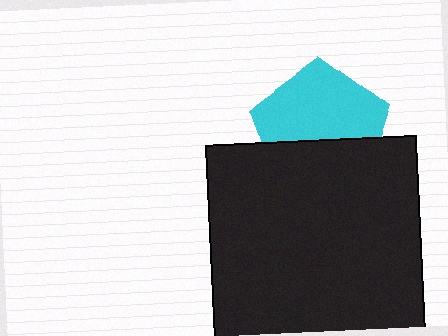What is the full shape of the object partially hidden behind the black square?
The partially hidden object is a cyan pentagon.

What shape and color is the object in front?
The object in front is a black square.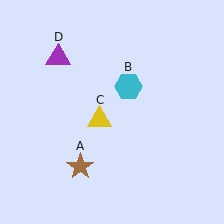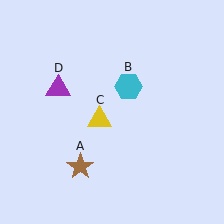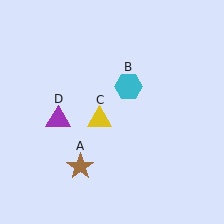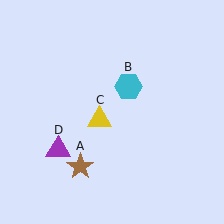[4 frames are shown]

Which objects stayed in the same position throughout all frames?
Brown star (object A) and cyan hexagon (object B) and yellow triangle (object C) remained stationary.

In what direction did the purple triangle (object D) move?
The purple triangle (object D) moved down.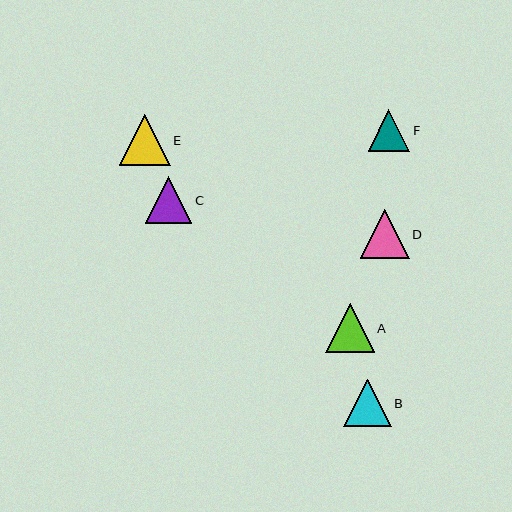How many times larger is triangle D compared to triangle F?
Triangle D is approximately 1.2 times the size of triangle F.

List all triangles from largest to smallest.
From largest to smallest: E, D, A, B, C, F.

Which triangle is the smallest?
Triangle F is the smallest with a size of approximately 42 pixels.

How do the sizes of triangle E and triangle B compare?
Triangle E and triangle B are approximately the same size.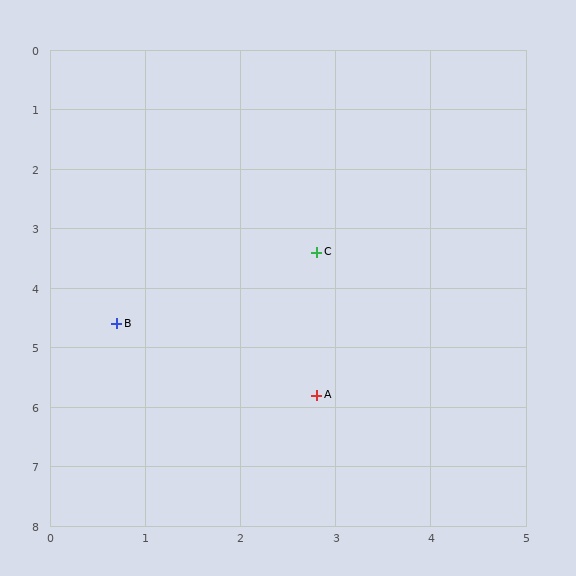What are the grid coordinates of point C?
Point C is at approximately (2.8, 3.4).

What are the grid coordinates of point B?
Point B is at approximately (0.7, 4.6).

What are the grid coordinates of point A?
Point A is at approximately (2.8, 5.8).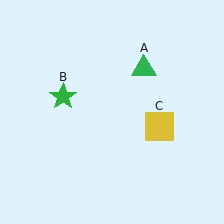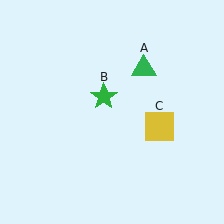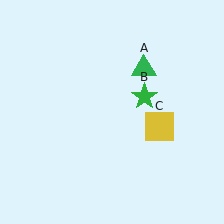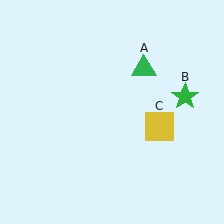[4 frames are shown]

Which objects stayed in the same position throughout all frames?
Green triangle (object A) and yellow square (object C) remained stationary.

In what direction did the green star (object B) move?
The green star (object B) moved right.